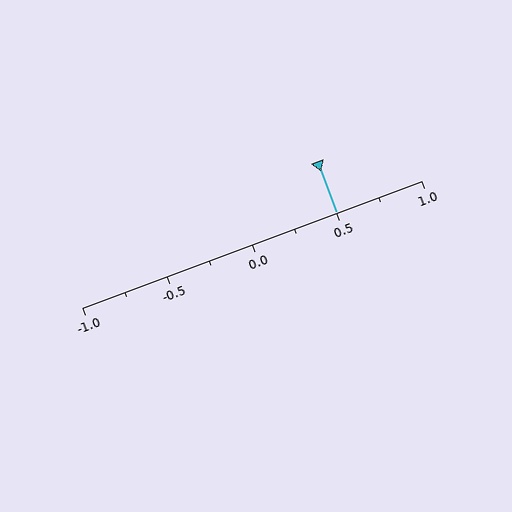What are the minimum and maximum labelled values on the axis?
The axis runs from -1.0 to 1.0.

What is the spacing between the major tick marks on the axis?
The major ticks are spaced 0.5 apart.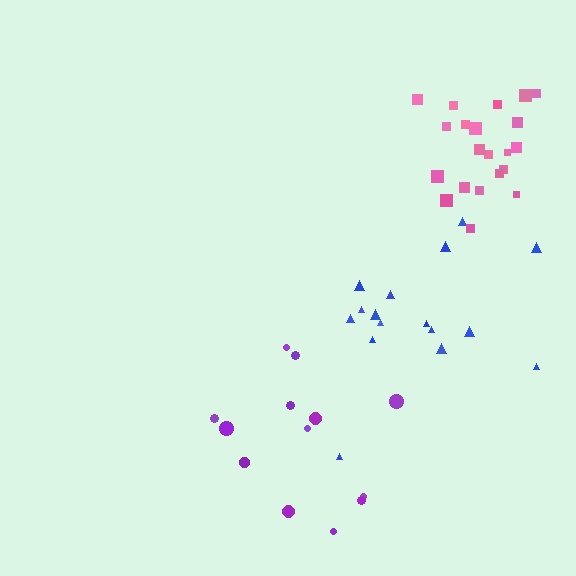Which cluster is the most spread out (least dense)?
Purple.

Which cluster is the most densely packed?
Pink.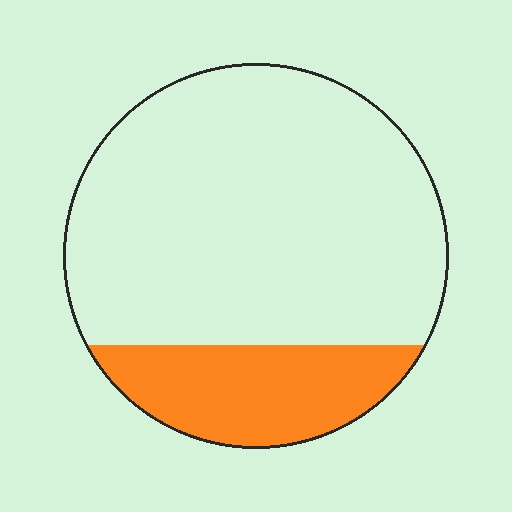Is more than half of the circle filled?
No.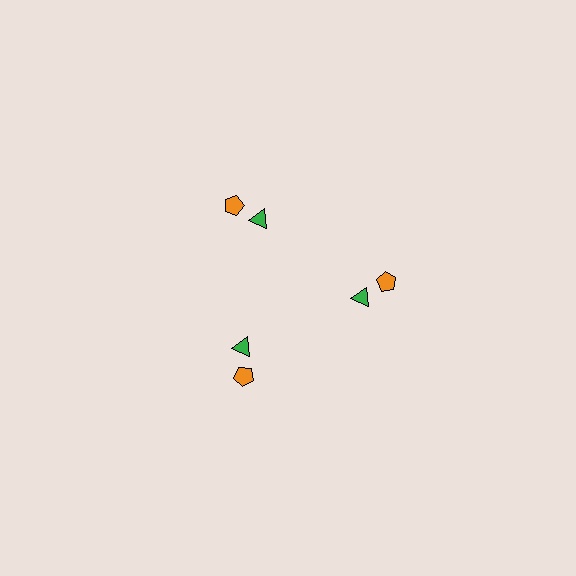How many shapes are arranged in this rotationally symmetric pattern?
There are 6 shapes, arranged in 3 groups of 2.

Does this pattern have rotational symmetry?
Yes, this pattern has 3-fold rotational symmetry. It looks the same after rotating 120 degrees around the center.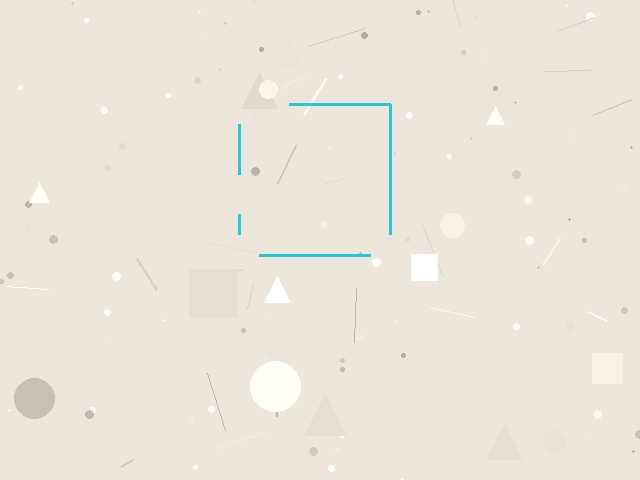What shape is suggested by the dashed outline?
The dashed outline suggests a square.